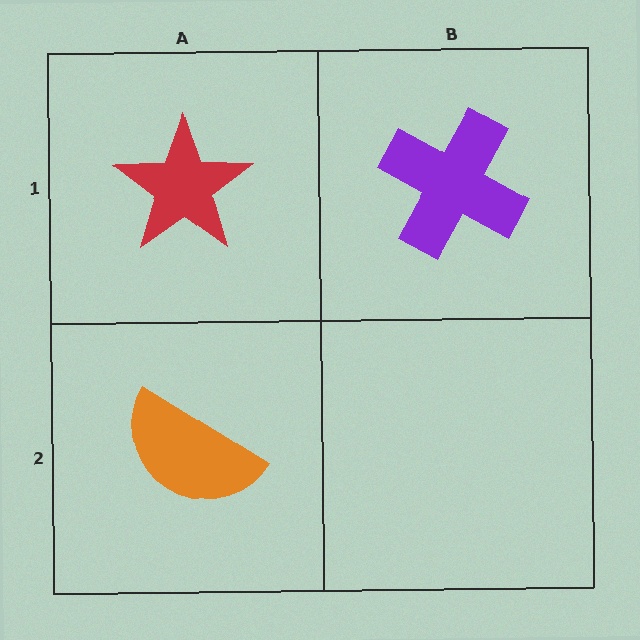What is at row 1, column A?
A red star.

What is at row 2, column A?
An orange semicircle.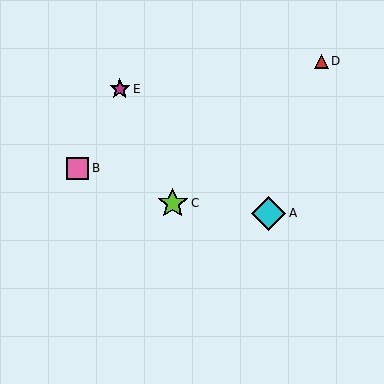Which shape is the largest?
The cyan diamond (labeled A) is the largest.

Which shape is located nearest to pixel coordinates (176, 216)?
The lime star (labeled C) at (173, 203) is nearest to that location.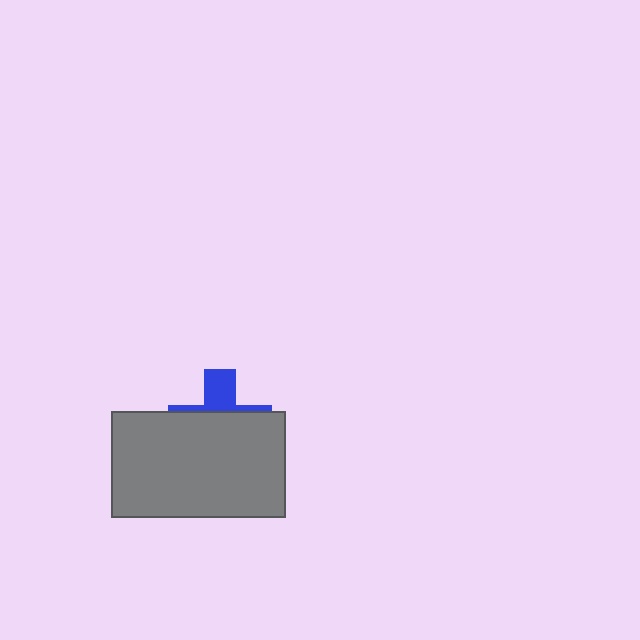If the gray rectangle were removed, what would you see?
You would see the complete blue cross.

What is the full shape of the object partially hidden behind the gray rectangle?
The partially hidden object is a blue cross.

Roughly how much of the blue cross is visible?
A small part of it is visible (roughly 32%).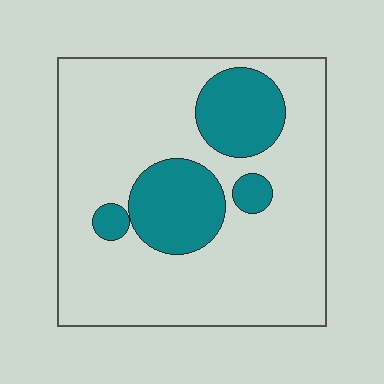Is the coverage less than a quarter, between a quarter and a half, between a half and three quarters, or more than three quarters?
Less than a quarter.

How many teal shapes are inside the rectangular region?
4.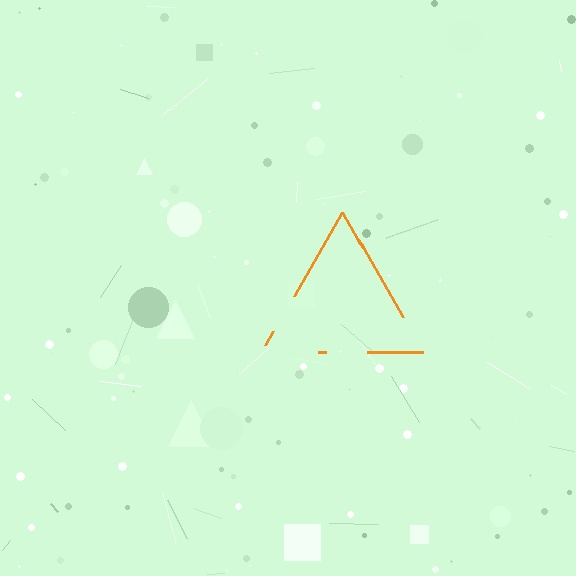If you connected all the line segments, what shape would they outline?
They would outline a triangle.